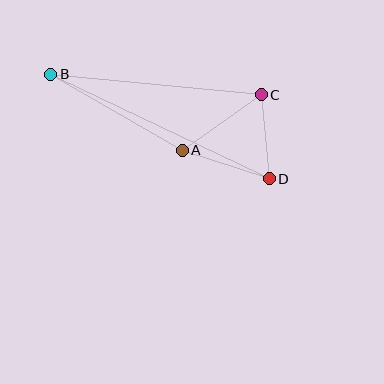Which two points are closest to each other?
Points C and D are closest to each other.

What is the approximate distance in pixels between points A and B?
The distance between A and B is approximately 152 pixels.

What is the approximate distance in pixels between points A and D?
The distance between A and D is approximately 92 pixels.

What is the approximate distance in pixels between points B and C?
The distance between B and C is approximately 211 pixels.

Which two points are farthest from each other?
Points B and D are farthest from each other.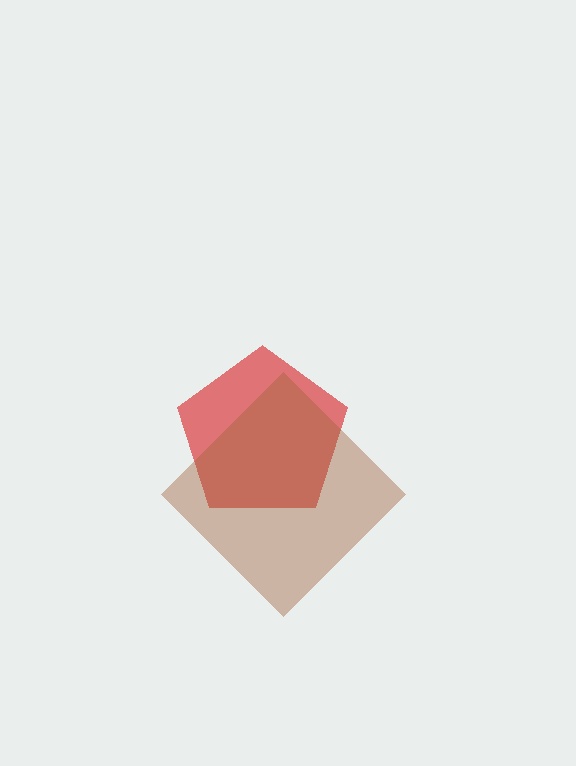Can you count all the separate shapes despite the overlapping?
Yes, there are 2 separate shapes.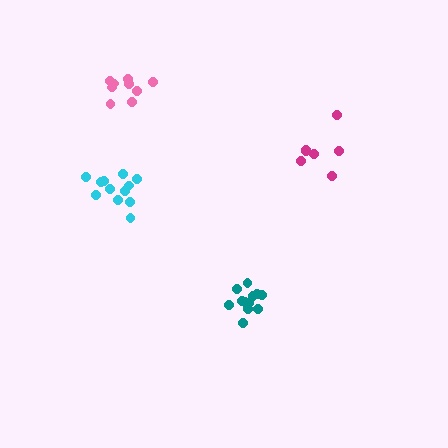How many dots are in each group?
Group 1: 7 dots, Group 2: 12 dots, Group 3: 12 dots, Group 4: 9 dots (40 total).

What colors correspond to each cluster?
The clusters are colored: magenta, cyan, teal, pink.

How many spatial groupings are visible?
There are 4 spatial groupings.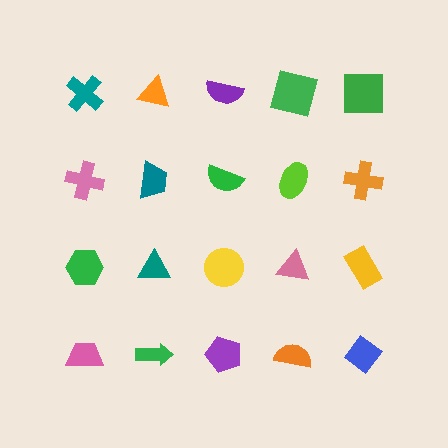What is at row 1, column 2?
An orange triangle.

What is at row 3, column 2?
A teal triangle.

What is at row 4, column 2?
A green arrow.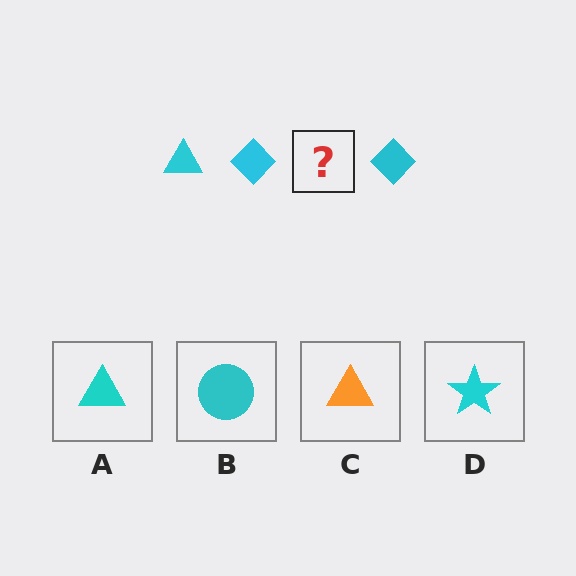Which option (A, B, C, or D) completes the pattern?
A.